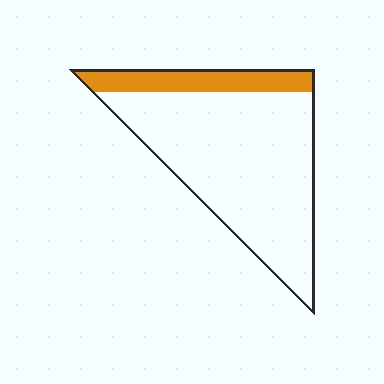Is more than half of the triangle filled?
No.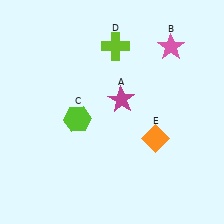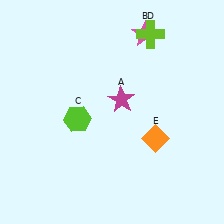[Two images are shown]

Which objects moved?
The objects that moved are: the pink star (B), the lime cross (D).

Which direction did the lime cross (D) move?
The lime cross (D) moved right.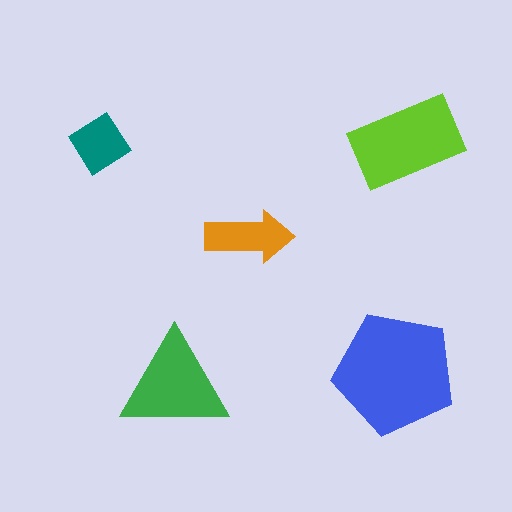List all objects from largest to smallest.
The blue pentagon, the lime rectangle, the green triangle, the orange arrow, the teal diamond.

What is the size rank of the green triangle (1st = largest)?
3rd.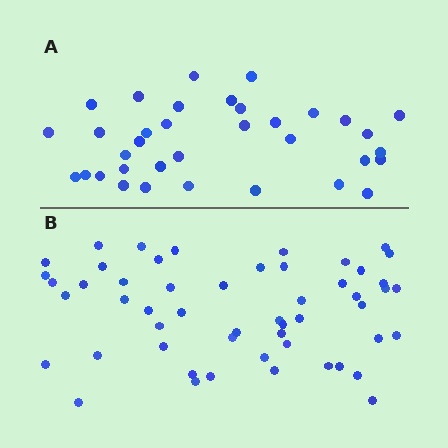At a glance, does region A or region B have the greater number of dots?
Region B (the bottom region) has more dots.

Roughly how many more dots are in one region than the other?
Region B has approximately 20 more dots than region A.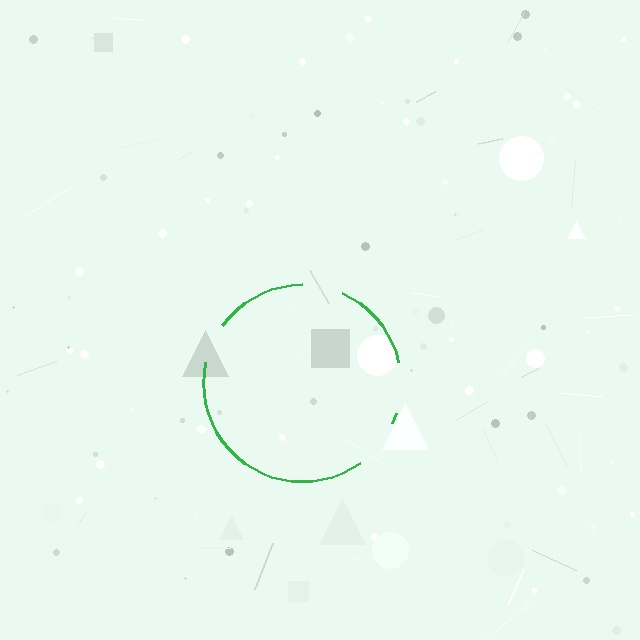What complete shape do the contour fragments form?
The contour fragments form a circle.